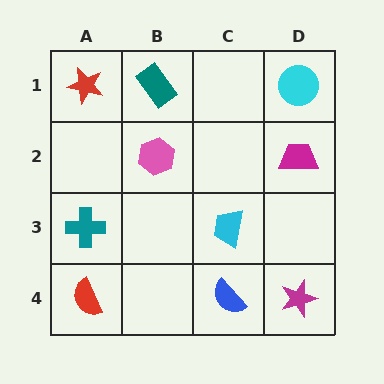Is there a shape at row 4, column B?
No, that cell is empty.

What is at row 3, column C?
A cyan trapezoid.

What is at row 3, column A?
A teal cross.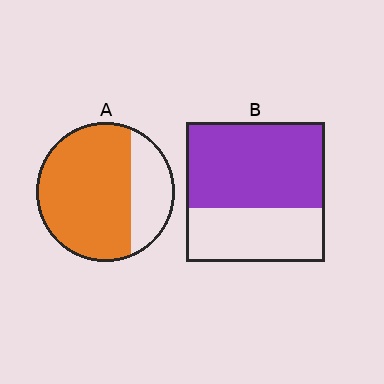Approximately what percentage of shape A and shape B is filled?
A is approximately 75% and B is approximately 60%.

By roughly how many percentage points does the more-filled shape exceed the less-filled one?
By roughly 10 percentage points (A over B).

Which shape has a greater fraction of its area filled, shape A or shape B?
Shape A.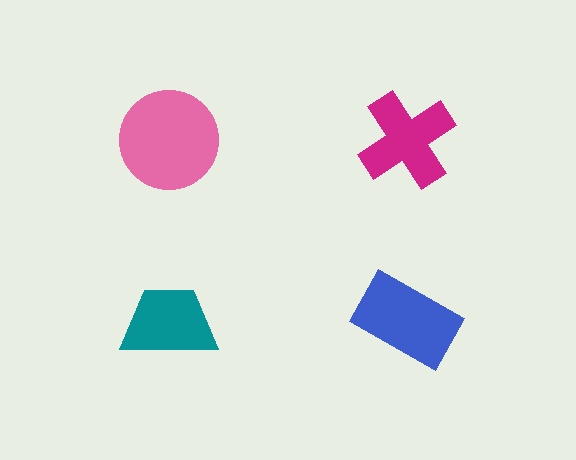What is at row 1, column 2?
A magenta cross.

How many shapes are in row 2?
2 shapes.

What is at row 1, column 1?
A pink circle.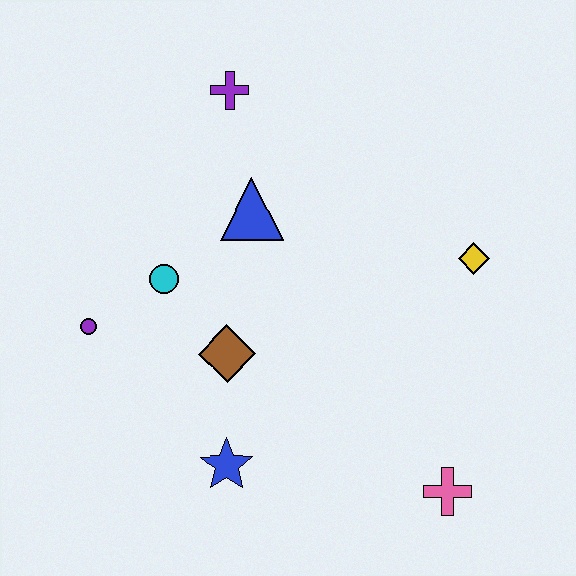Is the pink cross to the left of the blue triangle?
No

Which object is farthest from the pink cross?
The purple cross is farthest from the pink cross.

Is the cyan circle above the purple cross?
No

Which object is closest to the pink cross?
The blue star is closest to the pink cross.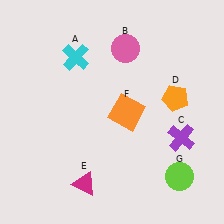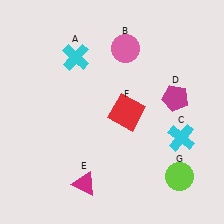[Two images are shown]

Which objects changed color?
C changed from purple to cyan. D changed from orange to magenta. F changed from orange to red.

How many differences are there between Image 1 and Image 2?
There are 3 differences between the two images.